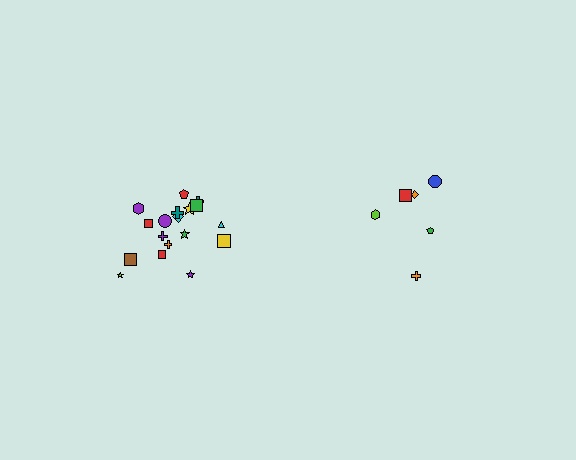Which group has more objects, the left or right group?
The left group.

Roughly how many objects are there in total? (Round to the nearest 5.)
Roughly 25 objects in total.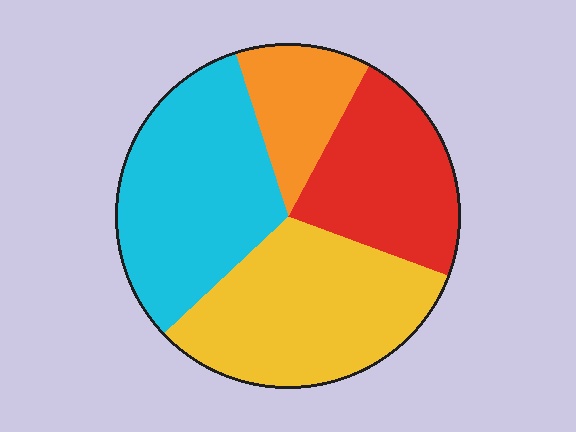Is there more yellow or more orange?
Yellow.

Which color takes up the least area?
Orange, at roughly 15%.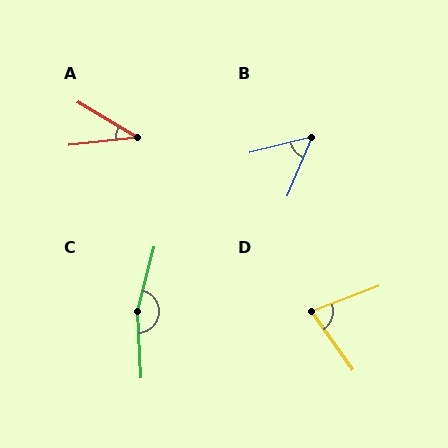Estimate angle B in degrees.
Approximately 53 degrees.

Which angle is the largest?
C, at approximately 162 degrees.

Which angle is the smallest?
A, at approximately 38 degrees.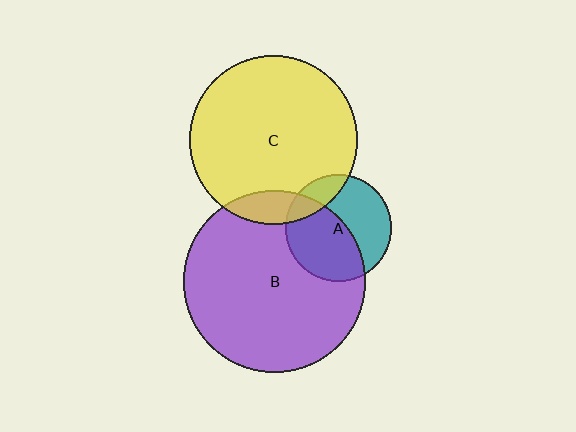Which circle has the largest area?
Circle B (purple).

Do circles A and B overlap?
Yes.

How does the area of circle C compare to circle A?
Approximately 2.5 times.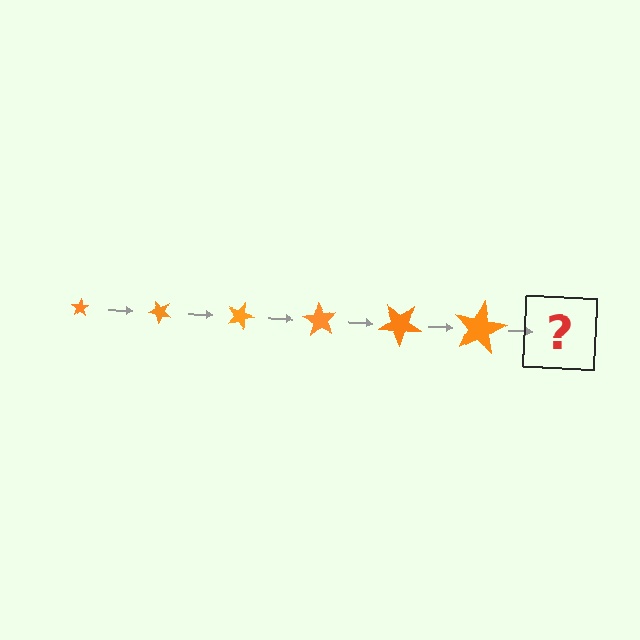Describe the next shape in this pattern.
It should be a star, larger than the previous one and rotated 270 degrees from the start.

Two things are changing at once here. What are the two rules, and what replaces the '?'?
The two rules are that the star grows larger each step and it rotates 45 degrees each step. The '?' should be a star, larger than the previous one and rotated 270 degrees from the start.